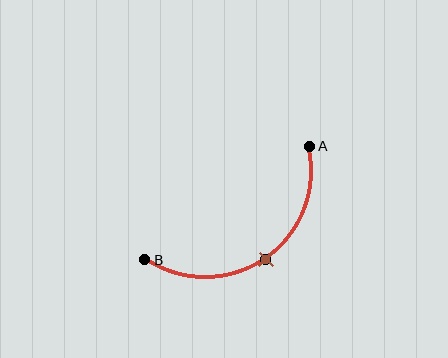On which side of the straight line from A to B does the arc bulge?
The arc bulges below and to the right of the straight line connecting A and B.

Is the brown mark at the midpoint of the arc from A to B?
Yes. The brown mark lies on the arc at equal arc-length from both A and B — it is the arc midpoint.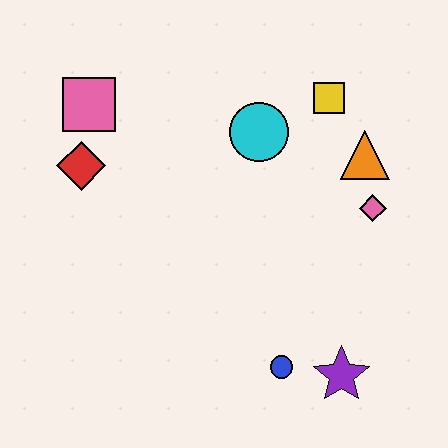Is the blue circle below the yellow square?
Yes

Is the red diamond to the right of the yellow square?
No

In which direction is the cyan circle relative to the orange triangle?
The cyan circle is to the left of the orange triangle.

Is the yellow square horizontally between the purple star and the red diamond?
Yes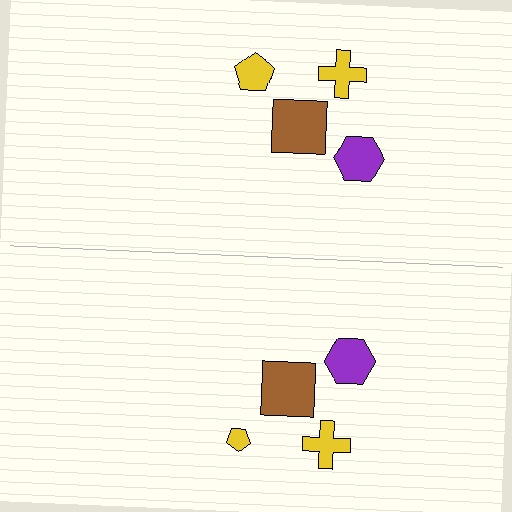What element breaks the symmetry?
The yellow pentagon on the bottom side has a different size than its mirror counterpart.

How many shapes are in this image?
There are 8 shapes in this image.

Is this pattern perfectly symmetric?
No, the pattern is not perfectly symmetric. The yellow pentagon on the bottom side has a different size than its mirror counterpart.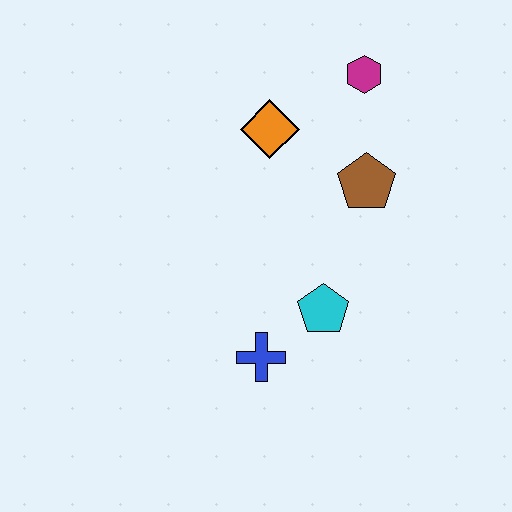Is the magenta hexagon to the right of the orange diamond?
Yes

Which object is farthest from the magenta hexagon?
The blue cross is farthest from the magenta hexagon.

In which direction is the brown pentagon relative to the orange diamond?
The brown pentagon is to the right of the orange diamond.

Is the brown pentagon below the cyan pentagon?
No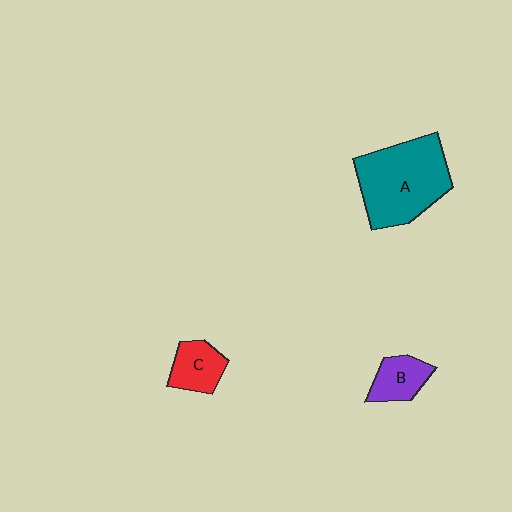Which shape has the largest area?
Shape A (teal).